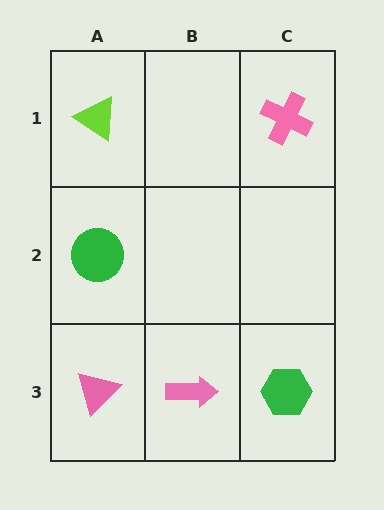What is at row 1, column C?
A pink cross.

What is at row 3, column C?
A green hexagon.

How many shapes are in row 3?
3 shapes.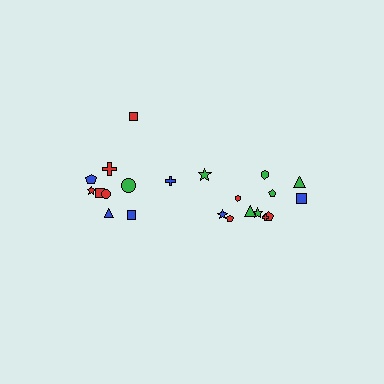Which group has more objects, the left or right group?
The right group.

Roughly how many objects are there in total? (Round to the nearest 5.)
Roughly 20 objects in total.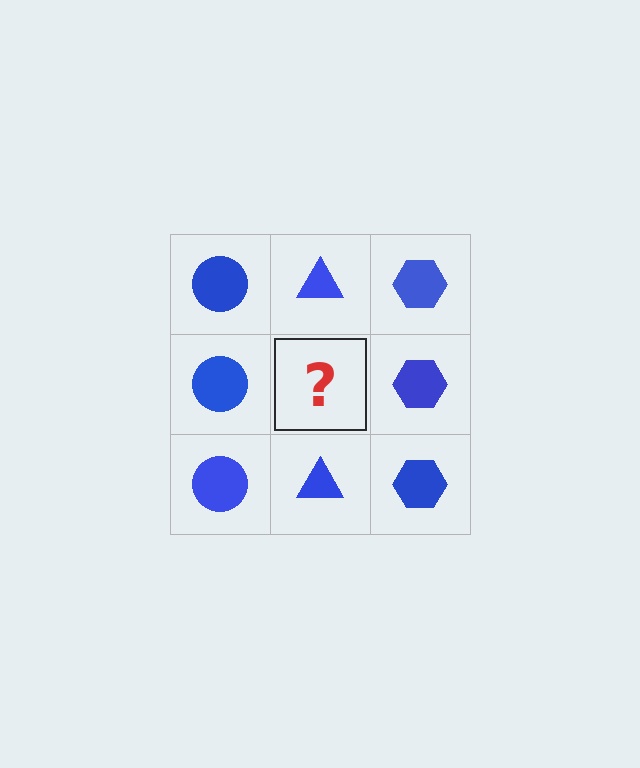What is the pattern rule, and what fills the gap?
The rule is that each column has a consistent shape. The gap should be filled with a blue triangle.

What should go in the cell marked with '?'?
The missing cell should contain a blue triangle.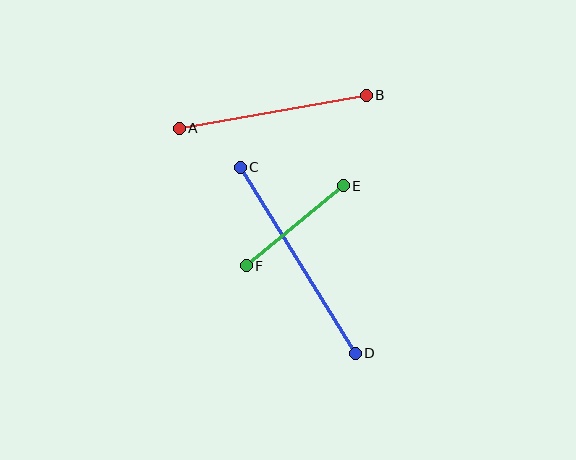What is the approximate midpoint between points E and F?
The midpoint is at approximately (295, 226) pixels.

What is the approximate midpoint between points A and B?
The midpoint is at approximately (273, 112) pixels.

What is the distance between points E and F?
The distance is approximately 126 pixels.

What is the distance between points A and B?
The distance is approximately 190 pixels.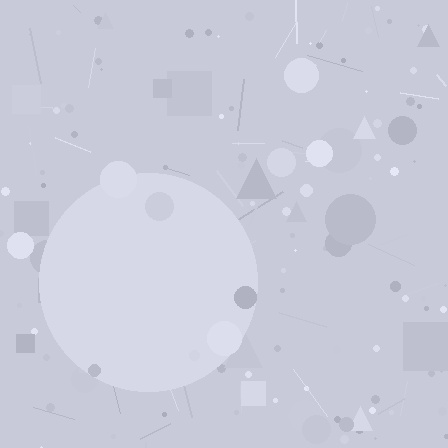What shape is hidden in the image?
A circle is hidden in the image.